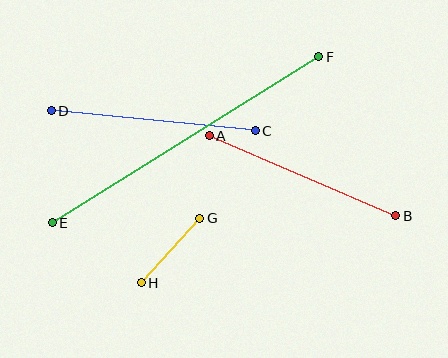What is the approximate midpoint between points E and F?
The midpoint is at approximately (185, 140) pixels.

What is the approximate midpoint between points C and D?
The midpoint is at approximately (153, 121) pixels.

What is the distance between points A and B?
The distance is approximately 203 pixels.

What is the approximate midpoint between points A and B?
The midpoint is at approximately (302, 176) pixels.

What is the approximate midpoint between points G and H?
The midpoint is at approximately (171, 250) pixels.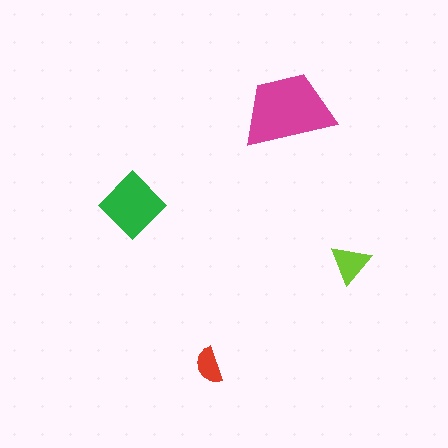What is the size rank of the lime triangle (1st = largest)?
3rd.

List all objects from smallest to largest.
The red semicircle, the lime triangle, the green diamond, the magenta trapezoid.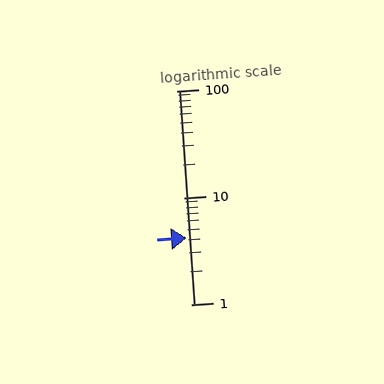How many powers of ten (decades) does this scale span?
The scale spans 2 decades, from 1 to 100.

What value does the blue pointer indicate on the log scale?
The pointer indicates approximately 4.2.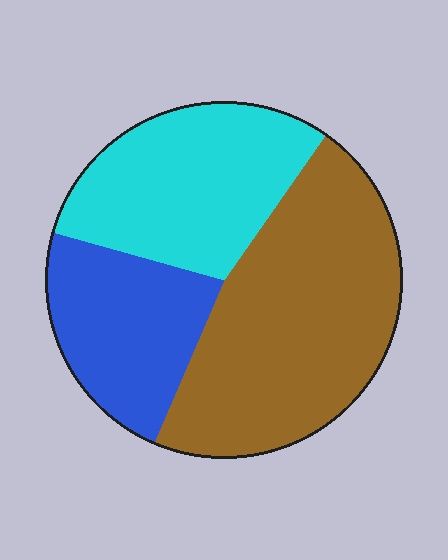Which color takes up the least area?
Blue, at roughly 25%.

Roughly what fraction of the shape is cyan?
Cyan covers 31% of the shape.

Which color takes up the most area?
Brown, at roughly 45%.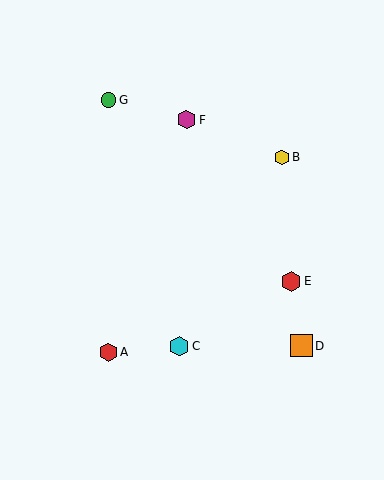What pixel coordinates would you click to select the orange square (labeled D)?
Click at (301, 346) to select the orange square D.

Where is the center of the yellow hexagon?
The center of the yellow hexagon is at (282, 157).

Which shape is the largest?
The orange square (labeled D) is the largest.